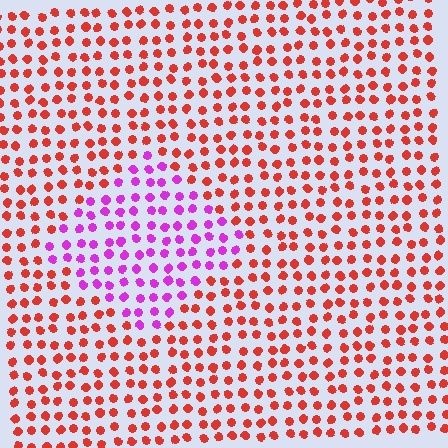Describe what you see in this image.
The image is filled with small red elements in a uniform arrangement. A diamond-shaped region is visible where the elements are tinted to a slightly different hue, forming a subtle color boundary.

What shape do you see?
I see a diamond.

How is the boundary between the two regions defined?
The boundary is defined purely by a slight shift in hue (about 64 degrees). Spacing, size, and orientation are identical on both sides.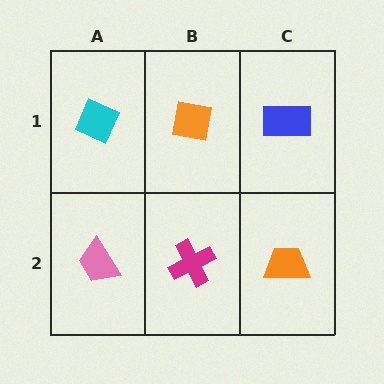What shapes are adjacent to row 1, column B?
A magenta cross (row 2, column B), a cyan diamond (row 1, column A), a blue rectangle (row 1, column C).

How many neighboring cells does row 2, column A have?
2.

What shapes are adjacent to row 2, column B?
An orange square (row 1, column B), a pink trapezoid (row 2, column A), an orange trapezoid (row 2, column C).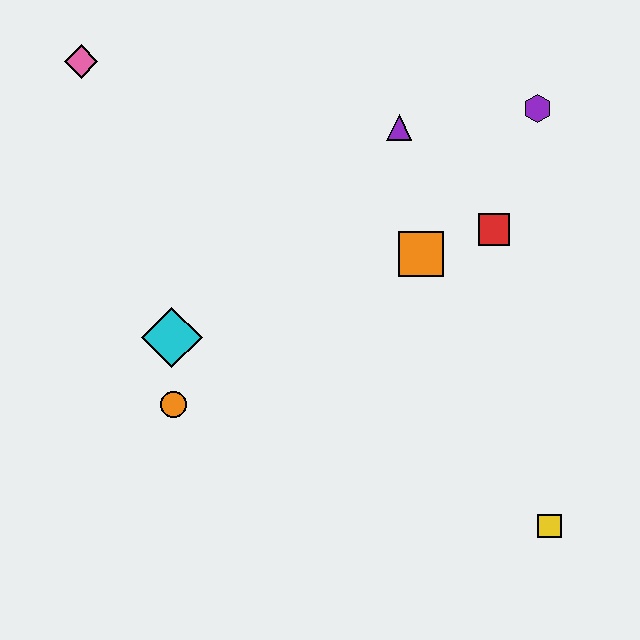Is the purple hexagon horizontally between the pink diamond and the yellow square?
Yes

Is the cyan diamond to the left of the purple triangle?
Yes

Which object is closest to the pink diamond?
The cyan diamond is closest to the pink diamond.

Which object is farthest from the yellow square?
The pink diamond is farthest from the yellow square.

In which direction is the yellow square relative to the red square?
The yellow square is below the red square.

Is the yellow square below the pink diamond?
Yes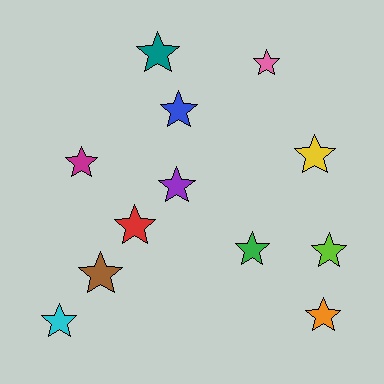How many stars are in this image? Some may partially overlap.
There are 12 stars.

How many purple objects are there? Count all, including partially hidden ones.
There is 1 purple object.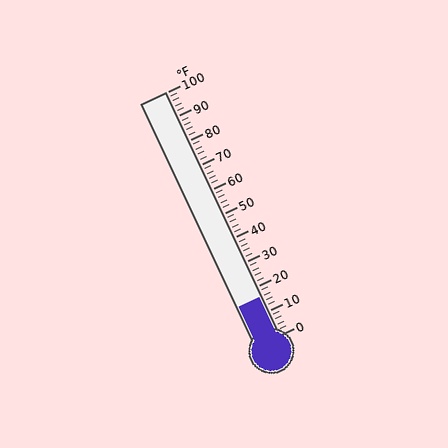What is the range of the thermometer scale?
The thermometer scale ranges from 0°F to 100°F.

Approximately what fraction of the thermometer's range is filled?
The thermometer is filled to approximately 15% of its range.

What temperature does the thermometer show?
The thermometer shows approximately 16°F.